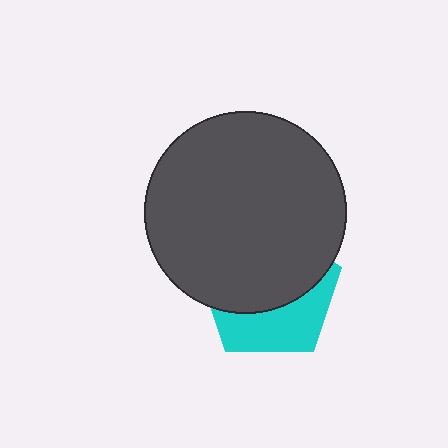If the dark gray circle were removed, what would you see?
You would see the complete cyan pentagon.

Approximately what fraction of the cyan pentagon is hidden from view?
Roughly 62% of the cyan pentagon is hidden behind the dark gray circle.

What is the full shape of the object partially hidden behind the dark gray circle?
The partially hidden object is a cyan pentagon.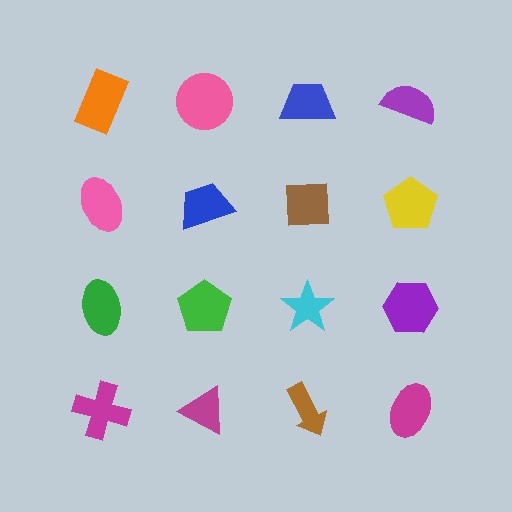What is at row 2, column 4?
A yellow pentagon.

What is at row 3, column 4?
A purple hexagon.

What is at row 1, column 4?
A purple semicircle.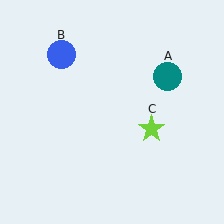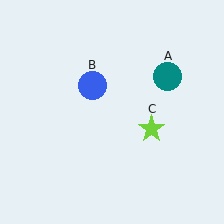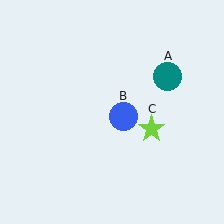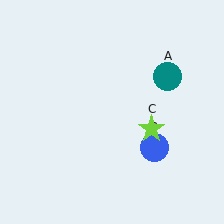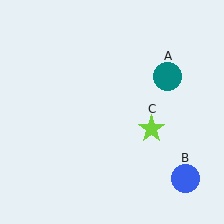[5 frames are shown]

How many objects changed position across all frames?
1 object changed position: blue circle (object B).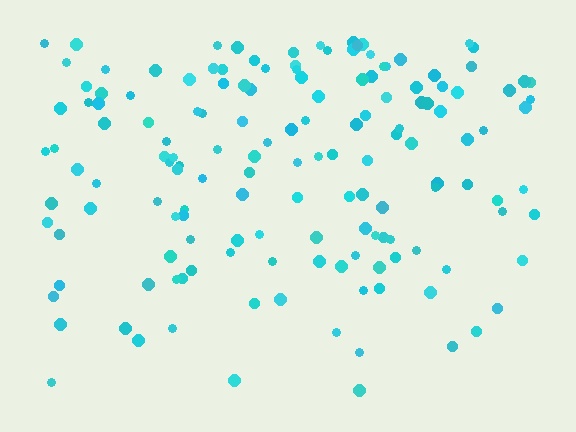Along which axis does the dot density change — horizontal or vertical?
Vertical.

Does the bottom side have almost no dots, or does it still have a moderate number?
Still a moderate number, just noticeably fewer than the top.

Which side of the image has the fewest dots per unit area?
The bottom.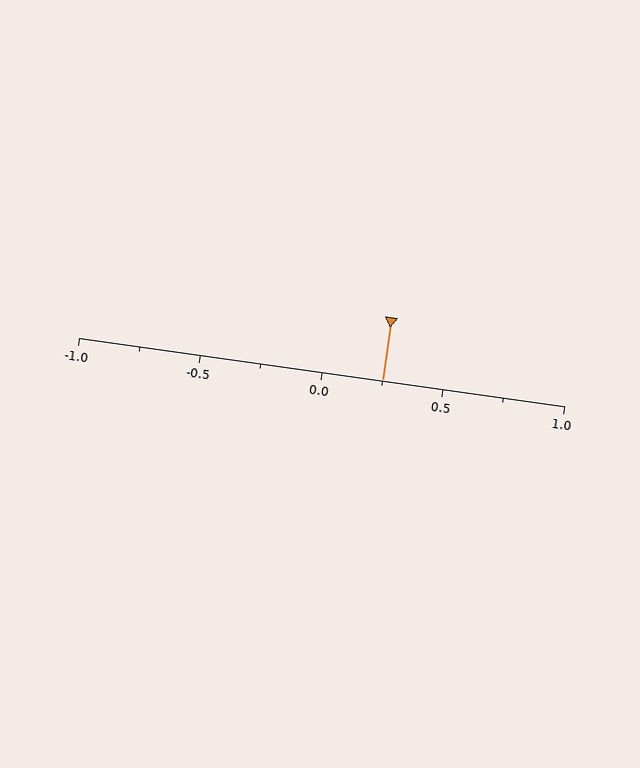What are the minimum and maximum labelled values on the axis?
The axis runs from -1.0 to 1.0.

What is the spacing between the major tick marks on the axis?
The major ticks are spaced 0.5 apart.